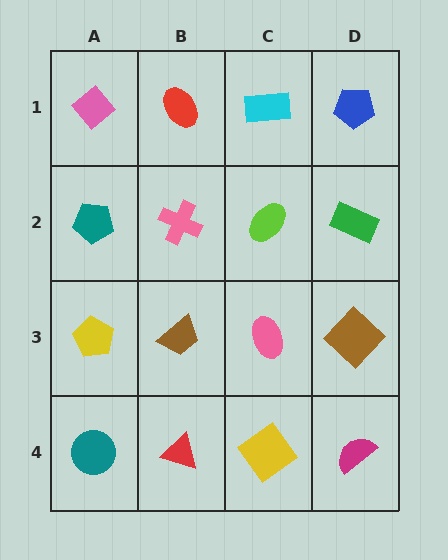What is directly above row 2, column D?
A blue pentagon.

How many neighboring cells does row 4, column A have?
2.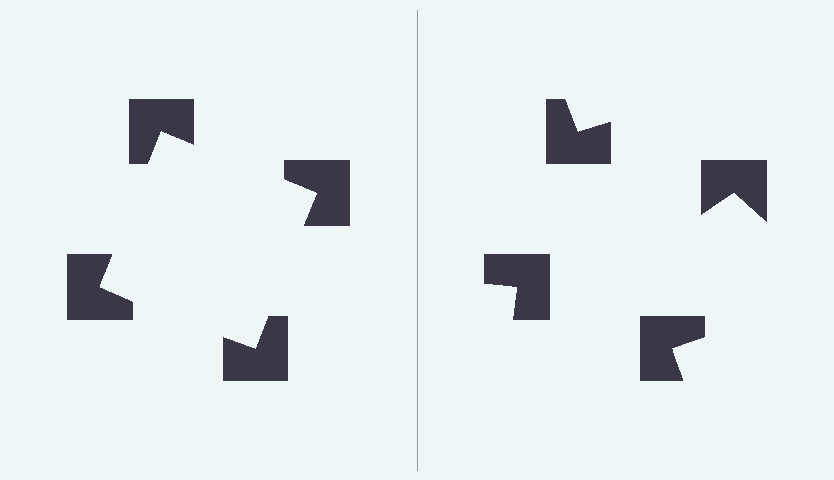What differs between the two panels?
The notched squares are positioned identically on both sides; only the wedge orientations differ. On the left they align to a square; on the right they are misaligned.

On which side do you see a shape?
An illusory square appears on the left side. On the right side the wedge cuts are rotated, so no coherent shape forms.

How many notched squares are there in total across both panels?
8 — 4 on each side.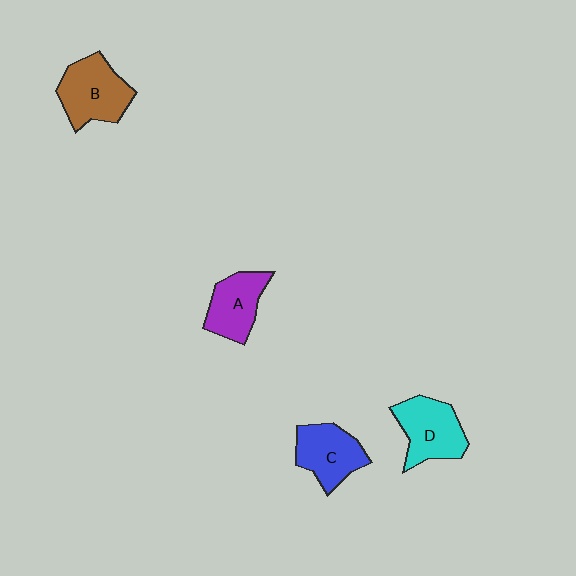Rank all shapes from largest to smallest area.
From largest to smallest: B (brown), D (cyan), C (blue), A (purple).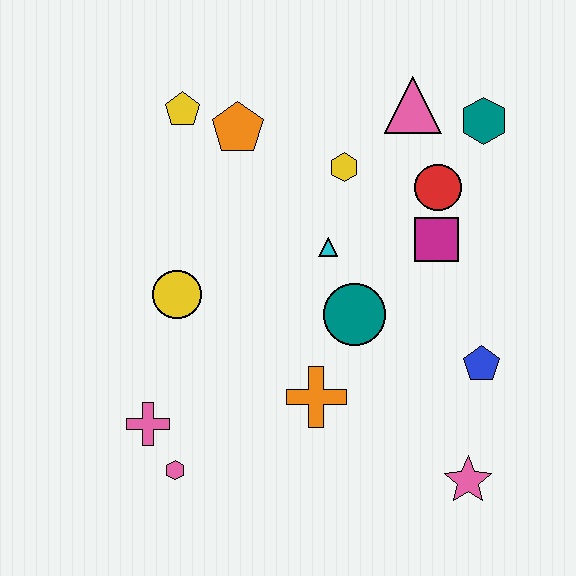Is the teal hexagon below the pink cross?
No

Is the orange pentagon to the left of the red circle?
Yes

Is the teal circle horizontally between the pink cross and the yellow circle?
No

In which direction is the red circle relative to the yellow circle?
The red circle is to the right of the yellow circle.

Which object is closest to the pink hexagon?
The pink cross is closest to the pink hexagon.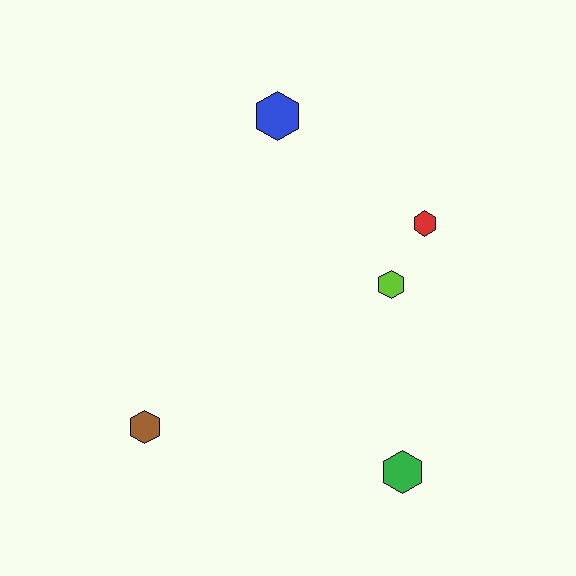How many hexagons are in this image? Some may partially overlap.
There are 5 hexagons.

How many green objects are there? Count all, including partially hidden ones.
There is 1 green object.